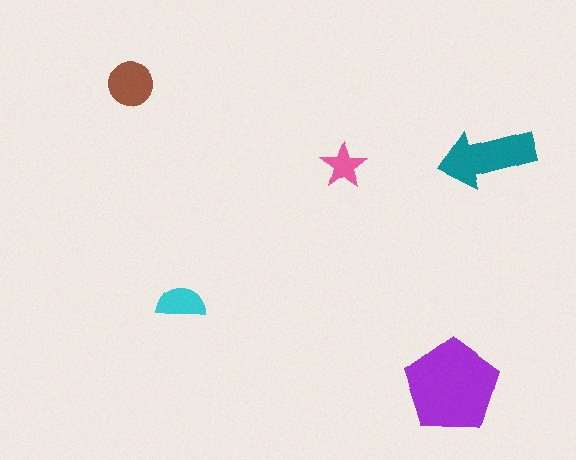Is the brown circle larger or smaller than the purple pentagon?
Smaller.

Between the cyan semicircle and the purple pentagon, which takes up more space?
The purple pentagon.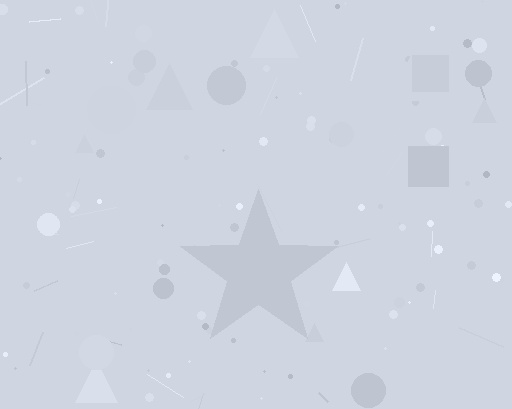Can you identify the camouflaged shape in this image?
The camouflaged shape is a star.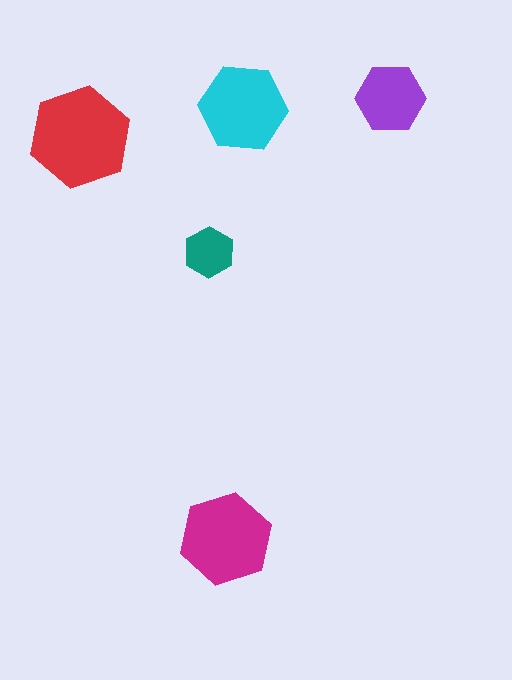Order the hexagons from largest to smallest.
the red one, the magenta one, the cyan one, the purple one, the teal one.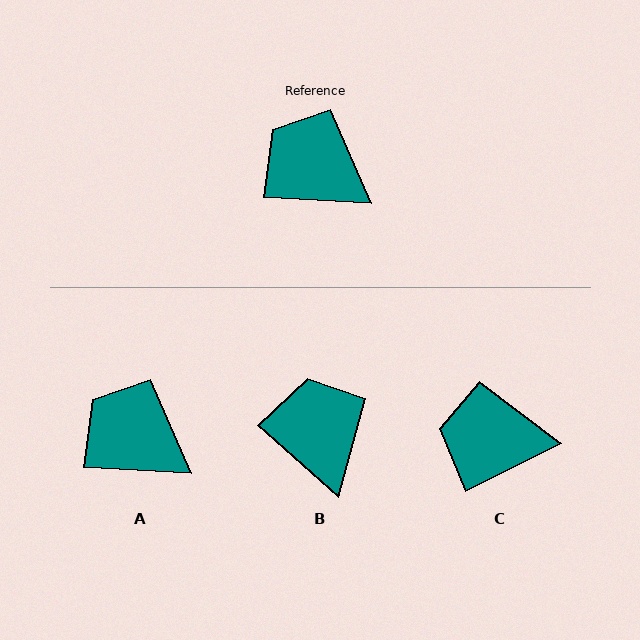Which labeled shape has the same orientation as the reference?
A.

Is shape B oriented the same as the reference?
No, it is off by about 39 degrees.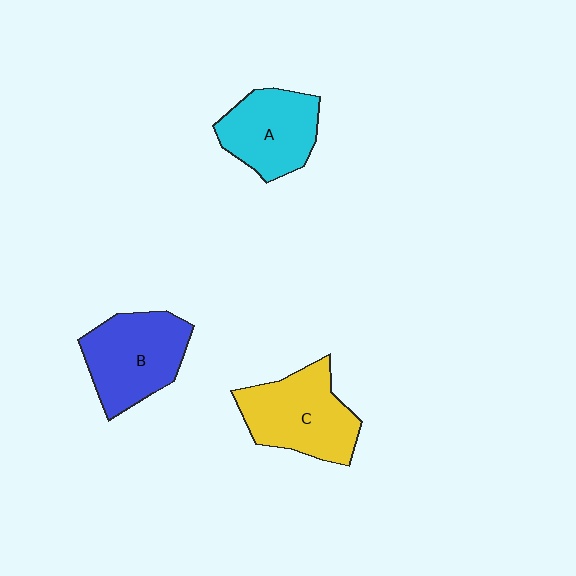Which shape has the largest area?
Shape C (yellow).